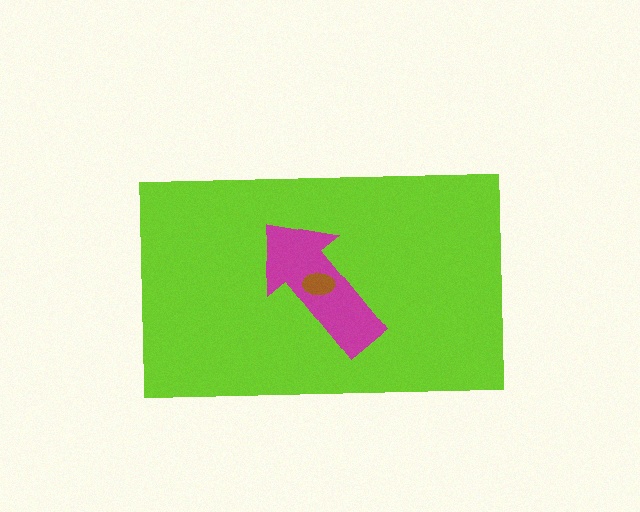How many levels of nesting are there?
3.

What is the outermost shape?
The lime rectangle.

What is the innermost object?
The brown ellipse.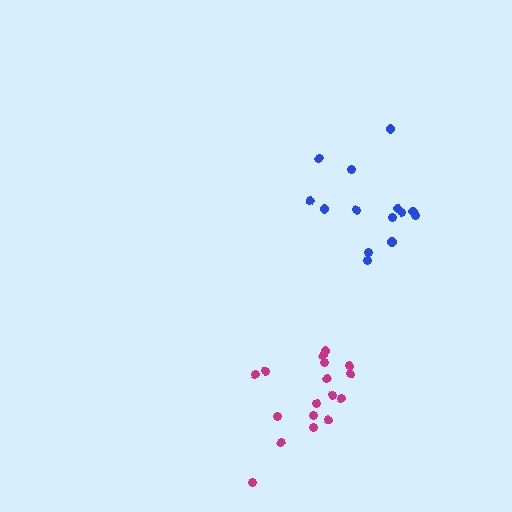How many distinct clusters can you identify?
There are 2 distinct clusters.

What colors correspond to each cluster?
The clusters are colored: magenta, blue.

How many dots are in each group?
Group 1: 17 dots, Group 2: 14 dots (31 total).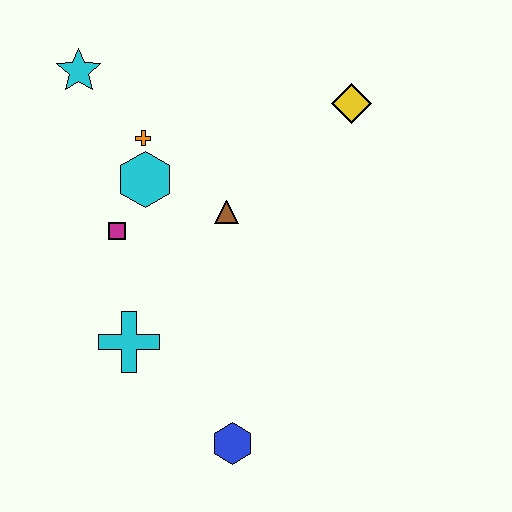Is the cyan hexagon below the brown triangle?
No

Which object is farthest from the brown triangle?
The blue hexagon is farthest from the brown triangle.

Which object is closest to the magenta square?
The cyan hexagon is closest to the magenta square.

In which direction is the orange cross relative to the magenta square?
The orange cross is above the magenta square.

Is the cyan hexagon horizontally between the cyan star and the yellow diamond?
Yes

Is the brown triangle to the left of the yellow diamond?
Yes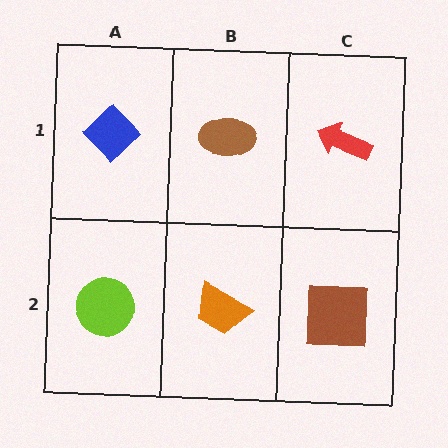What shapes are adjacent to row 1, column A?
A lime circle (row 2, column A), a brown ellipse (row 1, column B).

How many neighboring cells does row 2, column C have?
2.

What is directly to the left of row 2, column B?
A lime circle.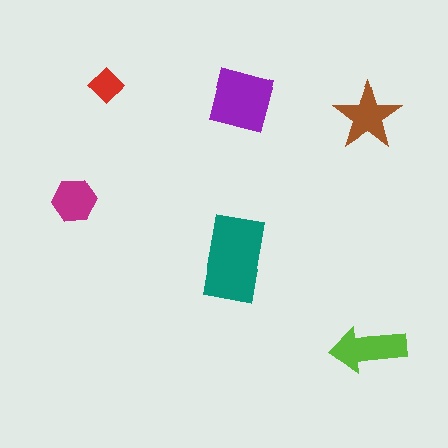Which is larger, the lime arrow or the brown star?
The lime arrow.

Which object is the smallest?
The red diamond.